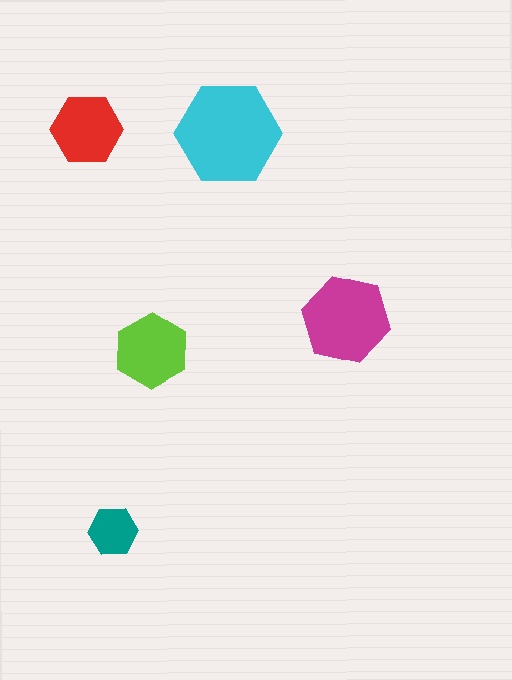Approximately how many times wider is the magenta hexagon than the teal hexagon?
About 2 times wider.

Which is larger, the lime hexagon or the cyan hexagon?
The cyan one.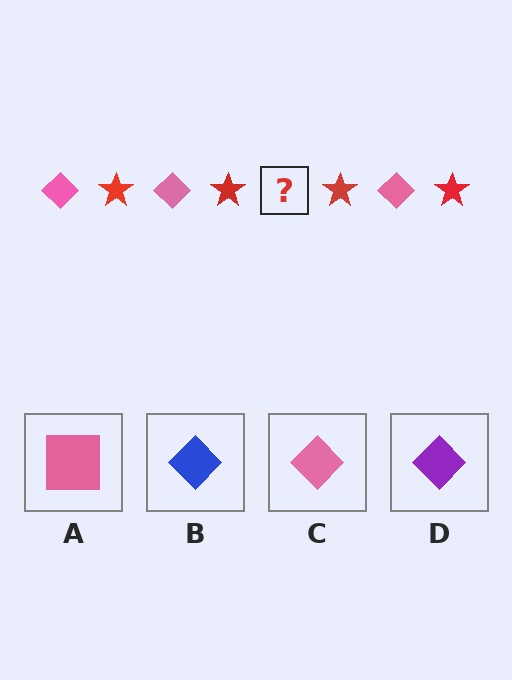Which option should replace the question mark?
Option C.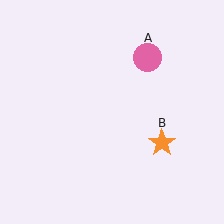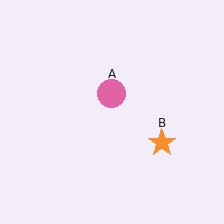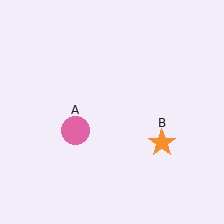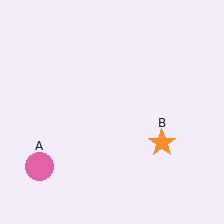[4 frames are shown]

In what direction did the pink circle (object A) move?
The pink circle (object A) moved down and to the left.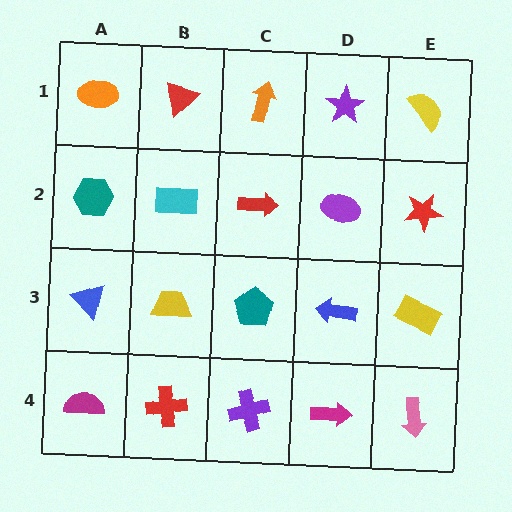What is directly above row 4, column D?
A blue arrow.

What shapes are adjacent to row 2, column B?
A red triangle (row 1, column B), a yellow trapezoid (row 3, column B), a teal hexagon (row 2, column A), a red arrow (row 2, column C).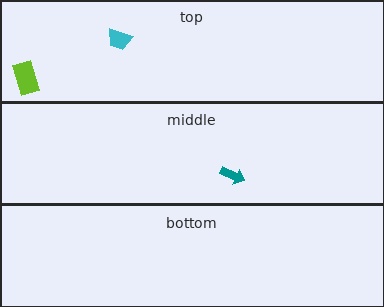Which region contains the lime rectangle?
The top region.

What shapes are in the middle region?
The teal arrow.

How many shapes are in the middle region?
1.